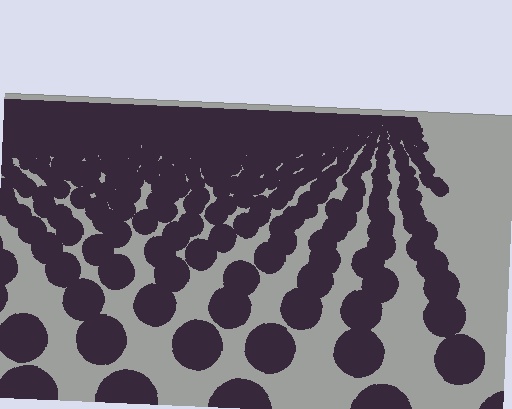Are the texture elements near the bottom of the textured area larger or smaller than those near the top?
Larger. Near the bottom, elements are closer to the viewer and appear at a bigger on-screen size.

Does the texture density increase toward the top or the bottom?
Density increases toward the top.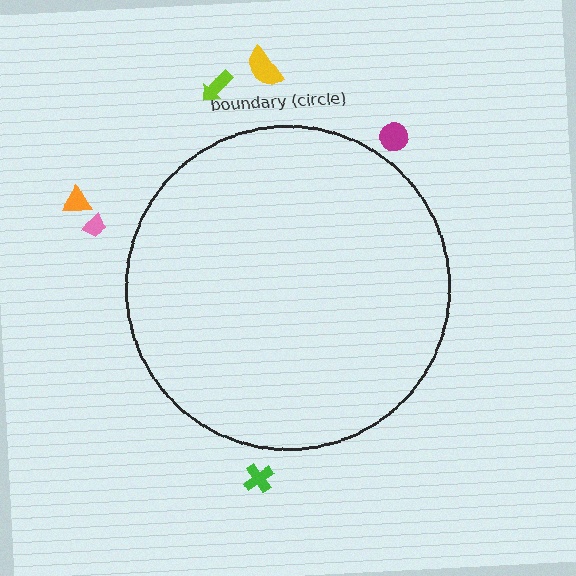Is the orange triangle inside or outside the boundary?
Outside.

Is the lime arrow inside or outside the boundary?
Outside.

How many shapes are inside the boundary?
0 inside, 6 outside.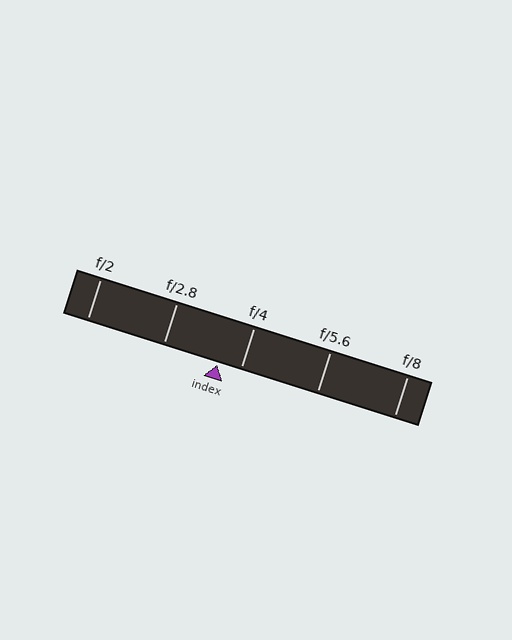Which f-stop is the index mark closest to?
The index mark is closest to f/4.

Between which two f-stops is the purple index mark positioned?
The index mark is between f/2.8 and f/4.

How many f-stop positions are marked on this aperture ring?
There are 5 f-stop positions marked.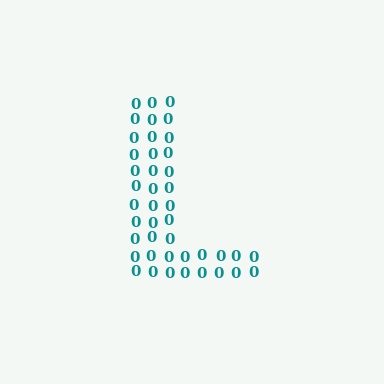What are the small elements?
The small elements are digit 0's.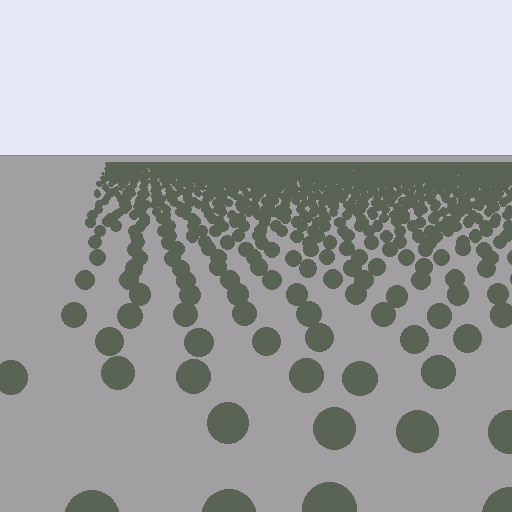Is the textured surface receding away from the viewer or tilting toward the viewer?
The surface is receding away from the viewer. Texture elements get smaller and denser toward the top.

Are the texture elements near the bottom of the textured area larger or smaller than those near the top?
Larger. Near the bottom, elements are closer to the viewer and appear at a bigger on-screen size.